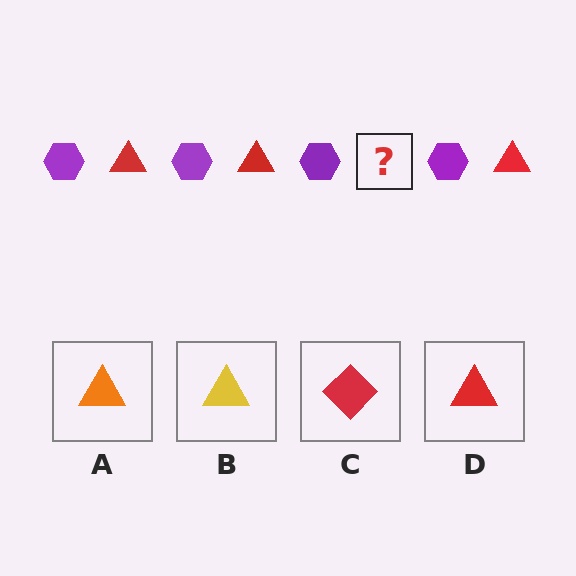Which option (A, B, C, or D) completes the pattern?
D.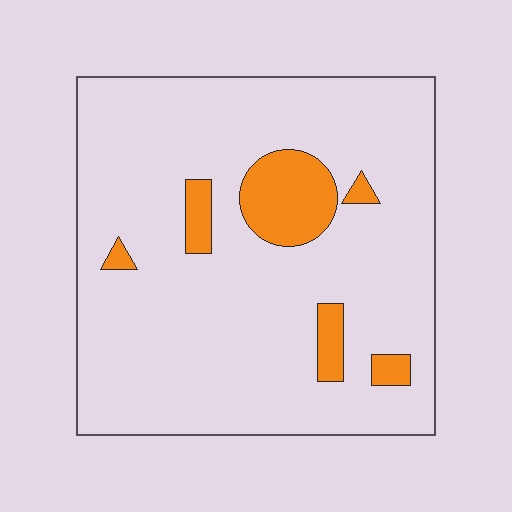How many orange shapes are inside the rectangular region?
6.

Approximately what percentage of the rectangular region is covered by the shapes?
Approximately 10%.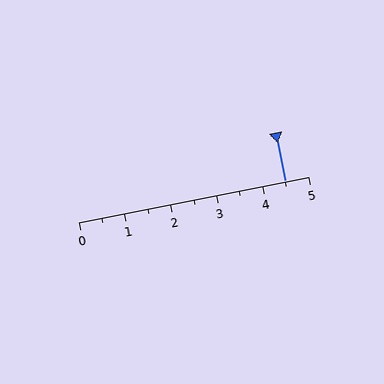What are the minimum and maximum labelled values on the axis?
The axis runs from 0 to 5.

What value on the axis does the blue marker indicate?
The marker indicates approximately 4.5.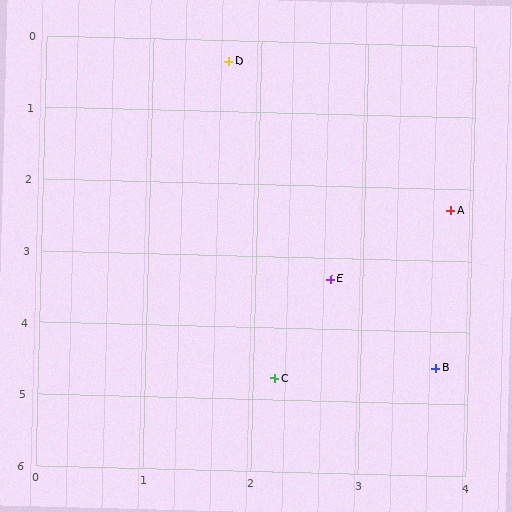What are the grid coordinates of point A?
Point A is at approximately (3.8, 2.3).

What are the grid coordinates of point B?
Point B is at approximately (3.7, 4.5).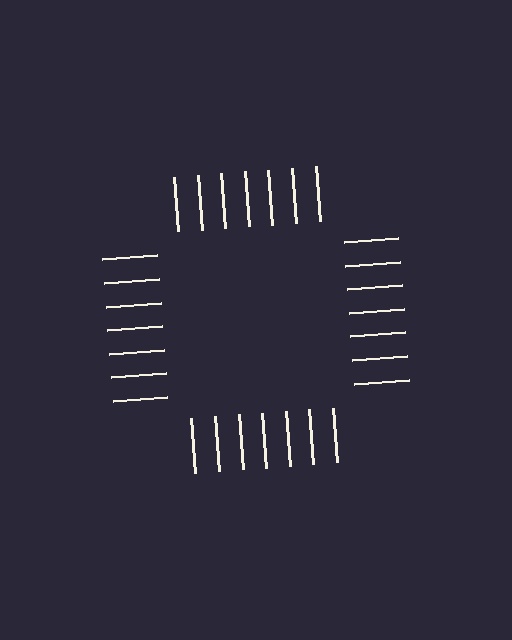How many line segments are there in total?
28 — 7 along each of the 4 edges.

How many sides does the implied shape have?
4 sides — the line-ends trace a square.